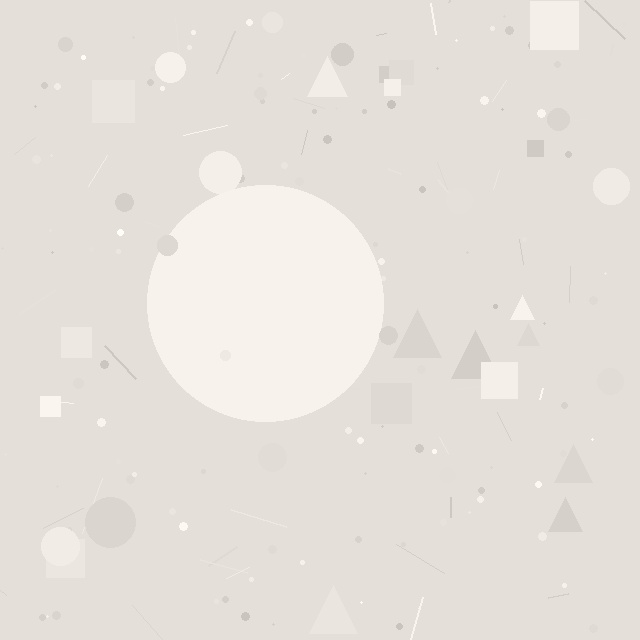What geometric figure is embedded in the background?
A circle is embedded in the background.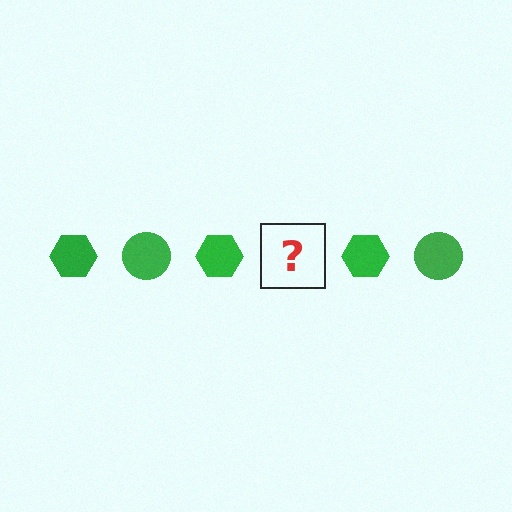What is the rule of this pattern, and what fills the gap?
The rule is that the pattern cycles through hexagon, circle shapes in green. The gap should be filled with a green circle.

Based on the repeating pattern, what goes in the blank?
The blank should be a green circle.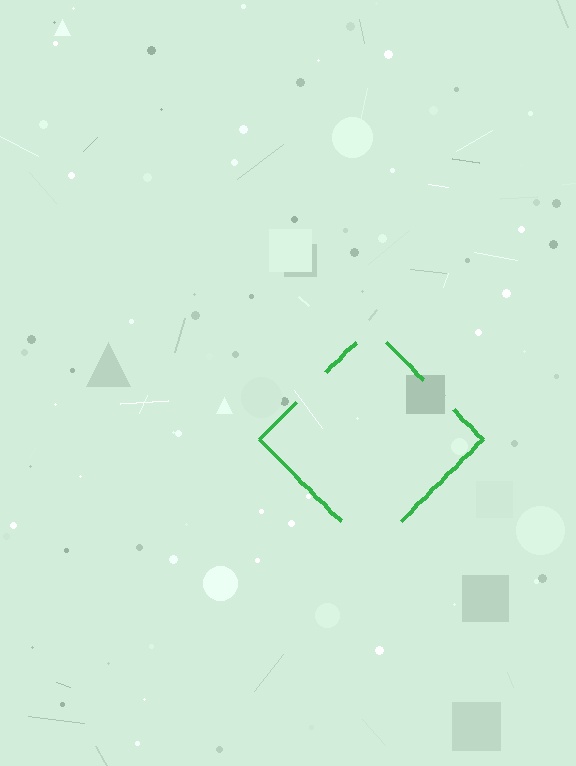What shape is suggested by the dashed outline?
The dashed outline suggests a diamond.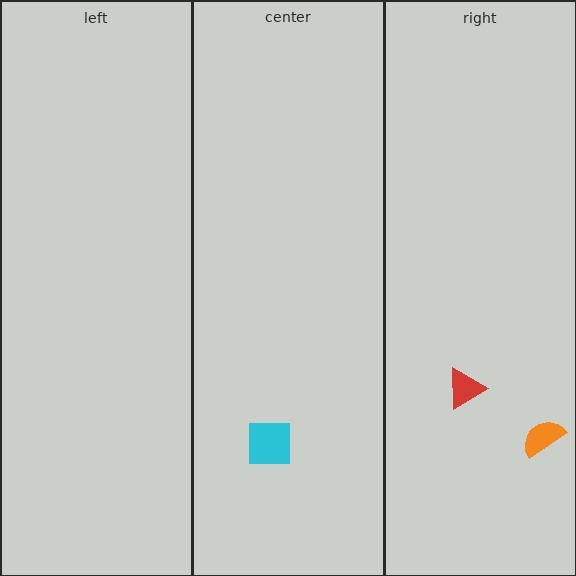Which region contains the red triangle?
The right region.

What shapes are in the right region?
The orange semicircle, the red triangle.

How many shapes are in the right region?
2.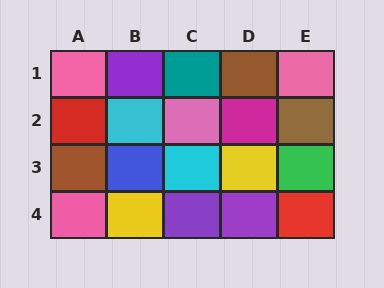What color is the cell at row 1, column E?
Pink.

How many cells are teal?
1 cell is teal.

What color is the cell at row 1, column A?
Pink.